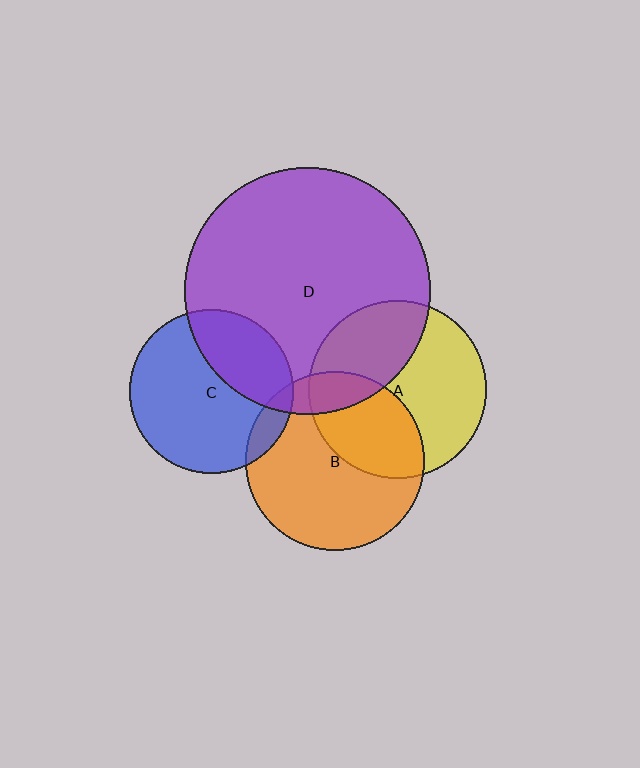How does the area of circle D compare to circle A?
Approximately 1.9 times.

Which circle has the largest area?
Circle D (purple).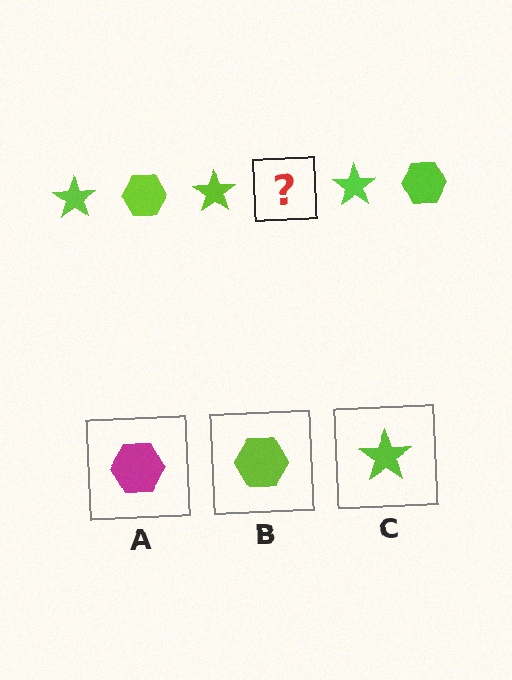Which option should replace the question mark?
Option B.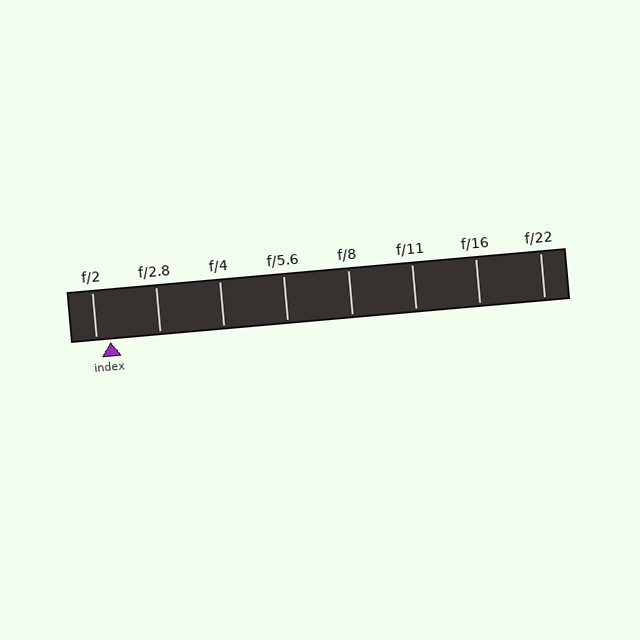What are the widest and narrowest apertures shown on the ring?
The widest aperture shown is f/2 and the narrowest is f/22.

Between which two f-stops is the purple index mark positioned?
The index mark is between f/2 and f/2.8.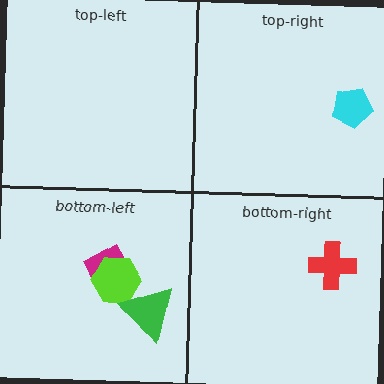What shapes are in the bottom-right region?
The red cross.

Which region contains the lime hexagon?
The bottom-left region.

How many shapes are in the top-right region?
1.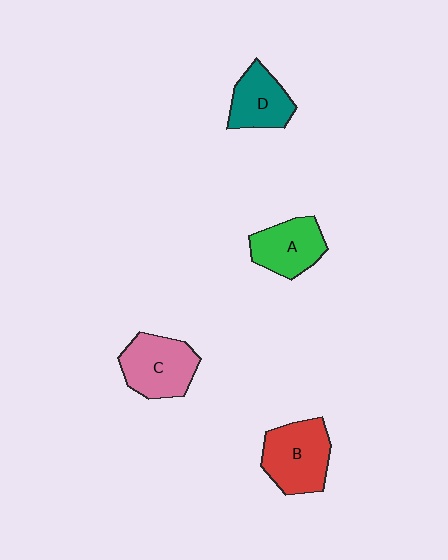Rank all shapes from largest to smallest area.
From largest to smallest: B (red), C (pink), A (green), D (teal).